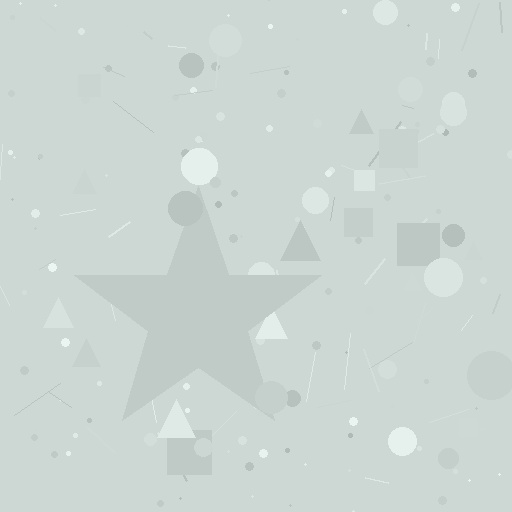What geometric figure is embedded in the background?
A star is embedded in the background.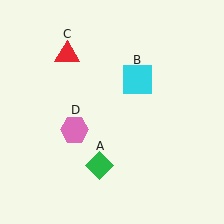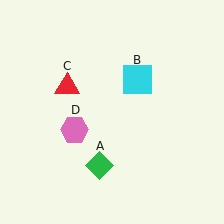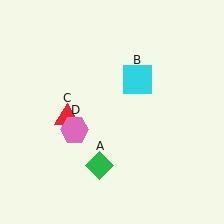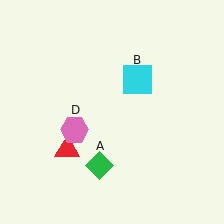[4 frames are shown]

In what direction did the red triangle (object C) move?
The red triangle (object C) moved down.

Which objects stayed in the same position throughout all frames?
Green diamond (object A) and cyan square (object B) and pink hexagon (object D) remained stationary.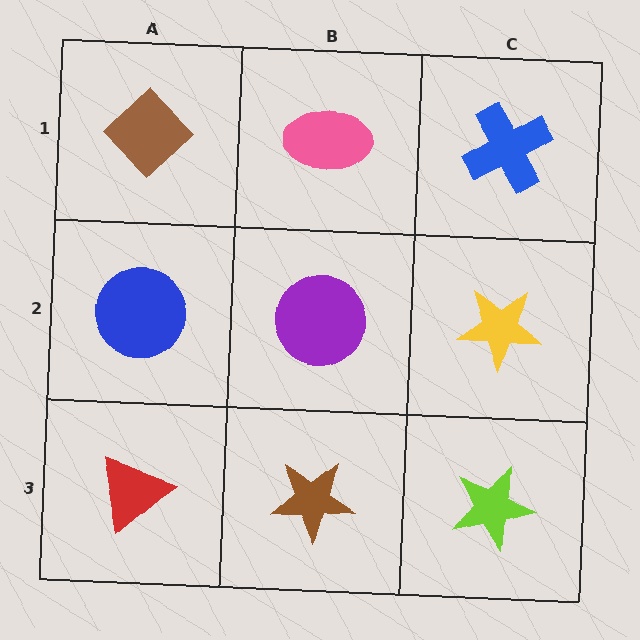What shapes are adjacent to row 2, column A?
A brown diamond (row 1, column A), a red triangle (row 3, column A), a purple circle (row 2, column B).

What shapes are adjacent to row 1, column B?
A purple circle (row 2, column B), a brown diamond (row 1, column A), a blue cross (row 1, column C).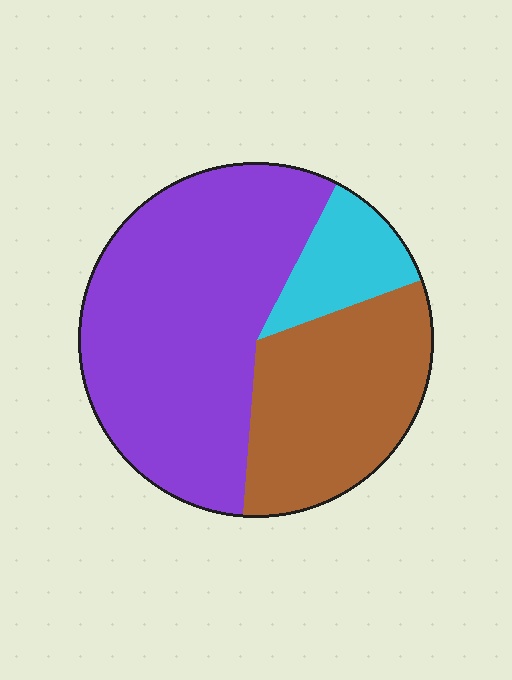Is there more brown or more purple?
Purple.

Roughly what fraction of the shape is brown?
Brown covers around 30% of the shape.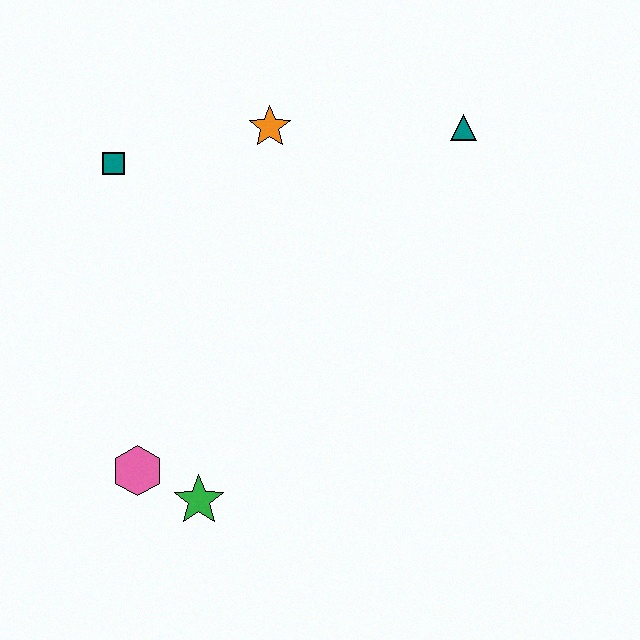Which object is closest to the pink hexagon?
The green star is closest to the pink hexagon.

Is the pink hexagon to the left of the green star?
Yes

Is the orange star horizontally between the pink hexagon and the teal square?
No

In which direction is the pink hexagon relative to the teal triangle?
The pink hexagon is below the teal triangle.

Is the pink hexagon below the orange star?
Yes